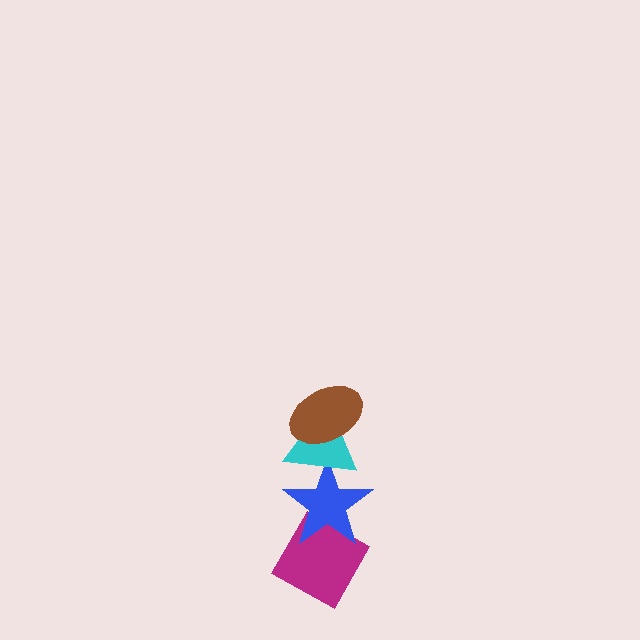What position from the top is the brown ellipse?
The brown ellipse is 1st from the top.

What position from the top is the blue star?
The blue star is 3rd from the top.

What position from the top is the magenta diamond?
The magenta diamond is 4th from the top.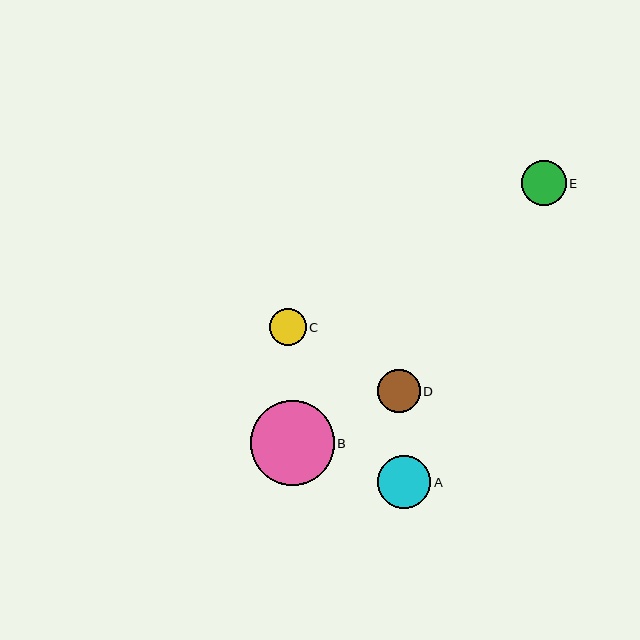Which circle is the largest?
Circle B is the largest with a size of approximately 84 pixels.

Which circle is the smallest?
Circle C is the smallest with a size of approximately 36 pixels.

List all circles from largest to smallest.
From largest to smallest: B, A, E, D, C.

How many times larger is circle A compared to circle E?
Circle A is approximately 1.2 times the size of circle E.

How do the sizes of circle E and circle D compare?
Circle E and circle D are approximately the same size.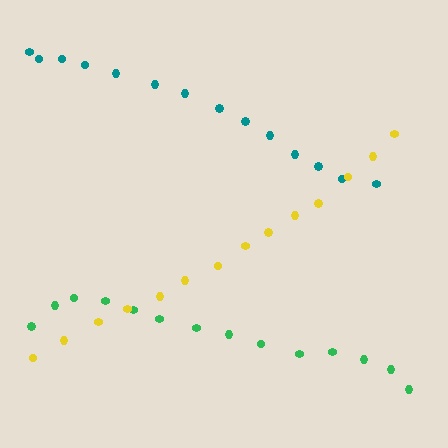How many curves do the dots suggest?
There are 3 distinct paths.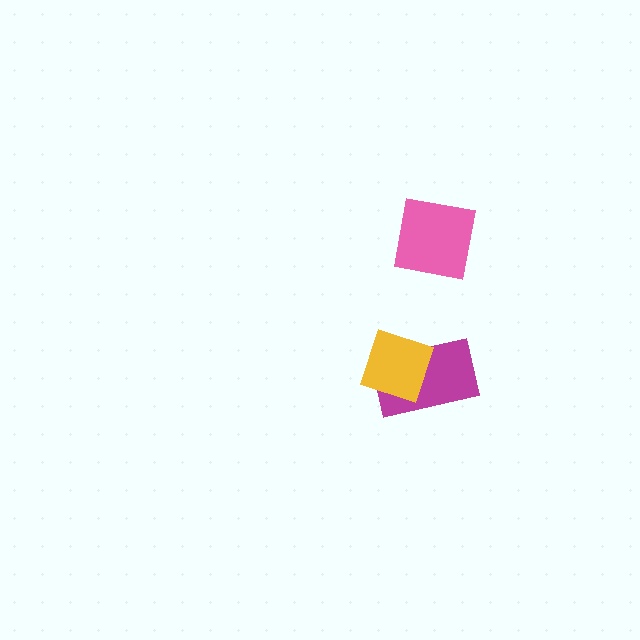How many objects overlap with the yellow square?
1 object overlaps with the yellow square.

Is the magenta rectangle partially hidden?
Yes, it is partially covered by another shape.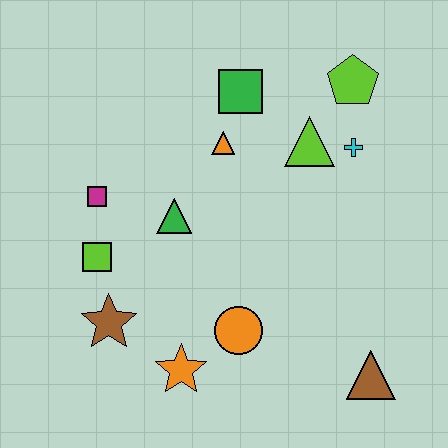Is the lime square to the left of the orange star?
Yes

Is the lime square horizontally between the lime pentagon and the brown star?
No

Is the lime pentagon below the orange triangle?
No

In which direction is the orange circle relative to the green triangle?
The orange circle is below the green triangle.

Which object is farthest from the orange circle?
The lime pentagon is farthest from the orange circle.